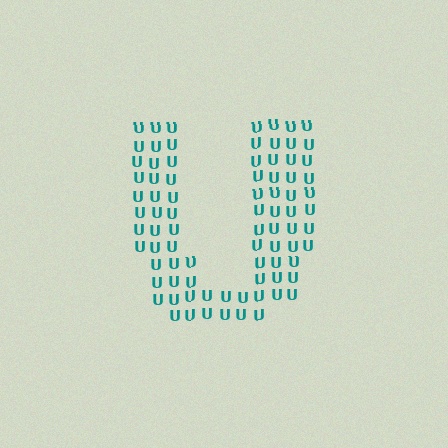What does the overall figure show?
The overall figure shows the letter U.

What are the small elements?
The small elements are letter U's.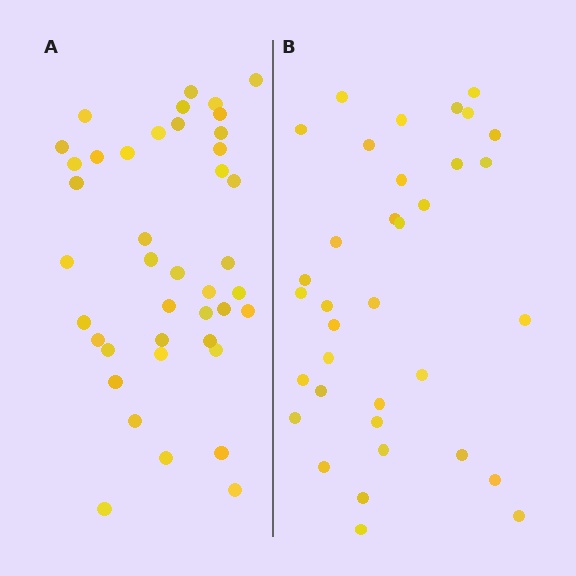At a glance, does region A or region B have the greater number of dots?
Region A (the left region) has more dots.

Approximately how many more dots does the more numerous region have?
Region A has about 6 more dots than region B.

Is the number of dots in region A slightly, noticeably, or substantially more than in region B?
Region A has only slightly more — the two regions are fairly close. The ratio is roughly 1.2 to 1.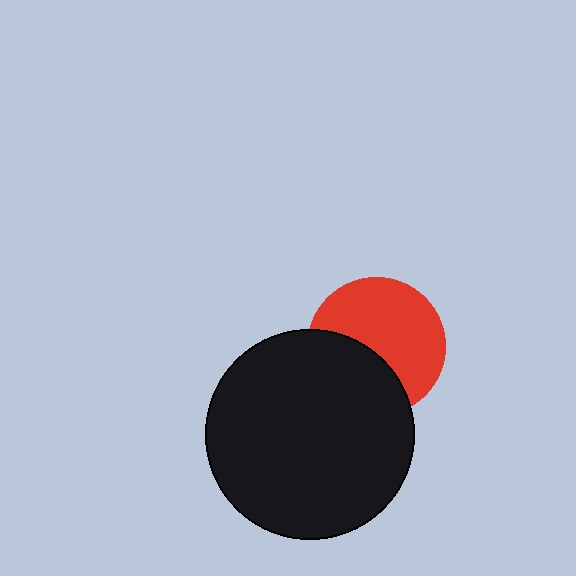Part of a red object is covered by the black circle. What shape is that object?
It is a circle.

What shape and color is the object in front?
The object in front is a black circle.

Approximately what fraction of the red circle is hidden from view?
Roughly 39% of the red circle is hidden behind the black circle.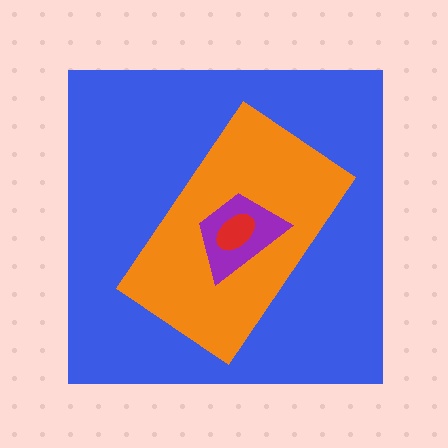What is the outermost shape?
The blue square.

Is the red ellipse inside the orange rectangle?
Yes.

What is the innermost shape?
The red ellipse.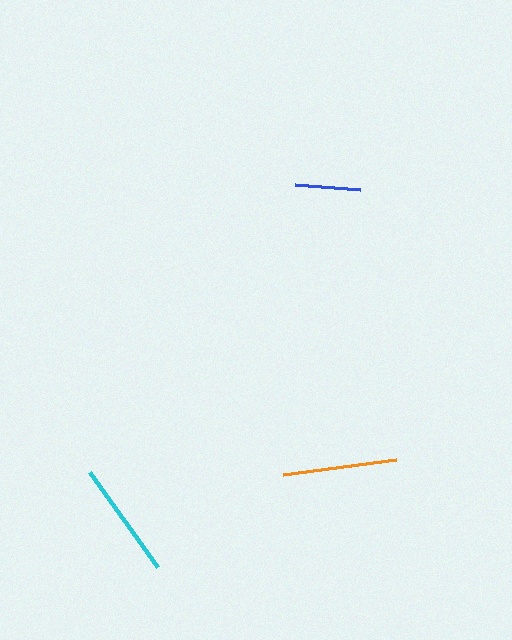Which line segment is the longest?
The cyan line is the longest at approximately 116 pixels.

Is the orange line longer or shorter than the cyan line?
The cyan line is longer than the orange line.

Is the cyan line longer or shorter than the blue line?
The cyan line is longer than the blue line.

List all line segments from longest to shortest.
From longest to shortest: cyan, orange, blue.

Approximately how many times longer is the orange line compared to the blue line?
The orange line is approximately 1.7 times the length of the blue line.